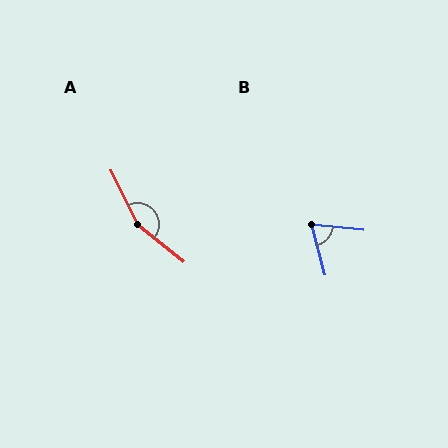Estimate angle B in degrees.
Approximately 69 degrees.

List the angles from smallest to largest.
B (69°), A (155°).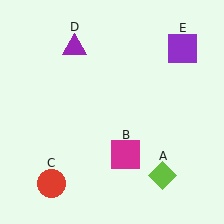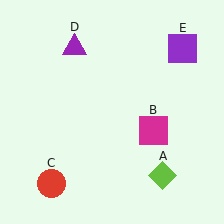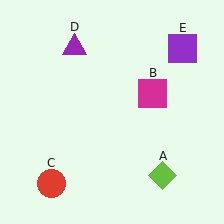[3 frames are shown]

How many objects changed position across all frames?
1 object changed position: magenta square (object B).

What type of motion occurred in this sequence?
The magenta square (object B) rotated counterclockwise around the center of the scene.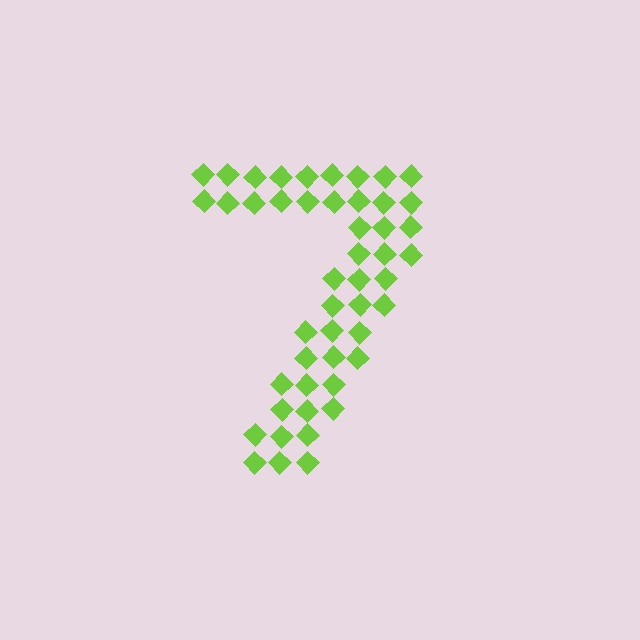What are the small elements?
The small elements are diamonds.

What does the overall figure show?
The overall figure shows the digit 7.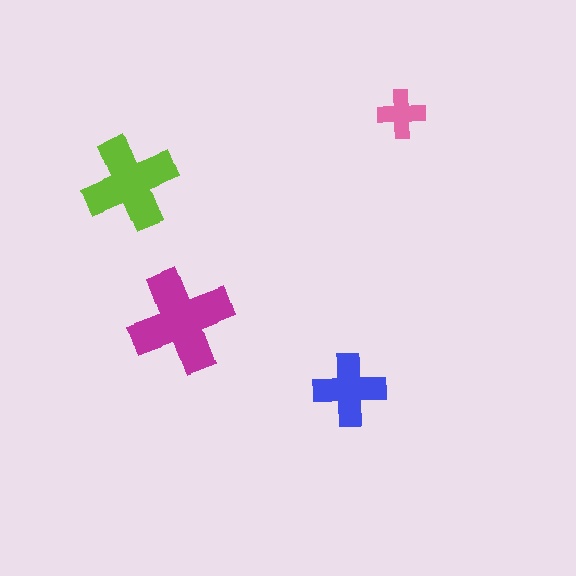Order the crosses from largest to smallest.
the magenta one, the lime one, the blue one, the pink one.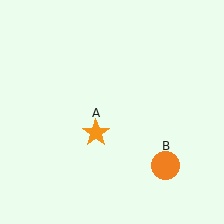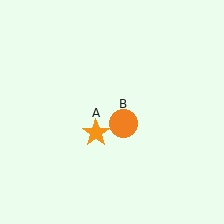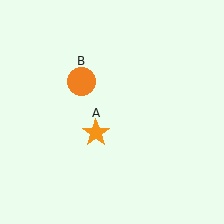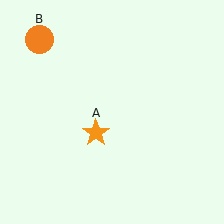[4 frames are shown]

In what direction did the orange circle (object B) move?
The orange circle (object B) moved up and to the left.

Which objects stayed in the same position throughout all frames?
Orange star (object A) remained stationary.